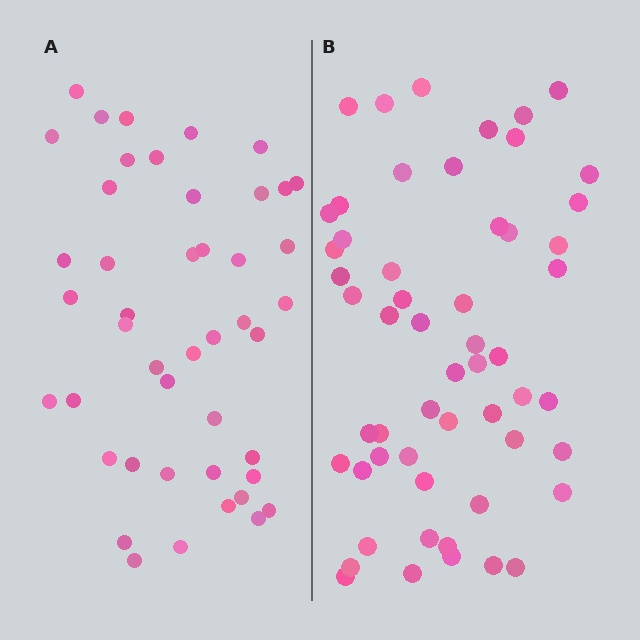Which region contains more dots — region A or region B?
Region B (the right region) has more dots.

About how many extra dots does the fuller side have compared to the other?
Region B has roughly 10 or so more dots than region A.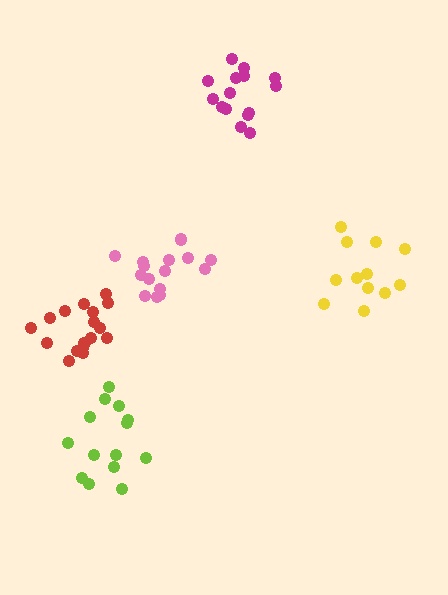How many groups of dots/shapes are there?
There are 5 groups.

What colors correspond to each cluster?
The clusters are colored: pink, red, lime, magenta, yellow.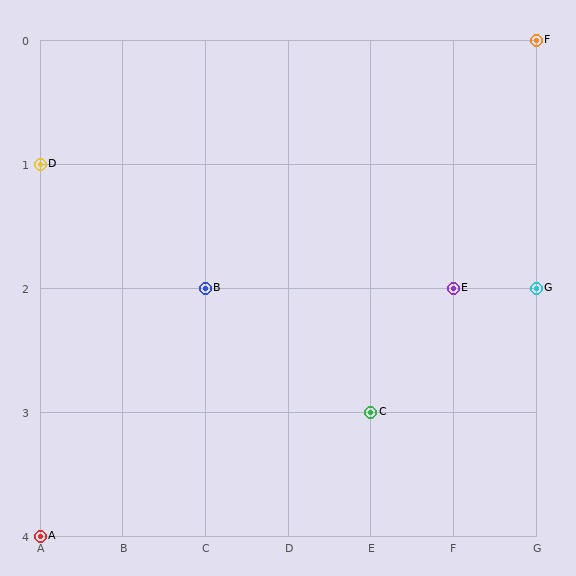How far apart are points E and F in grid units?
Points E and F are 1 column and 2 rows apart (about 2.2 grid units diagonally).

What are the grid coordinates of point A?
Point A is at grid coordinates (A, 4).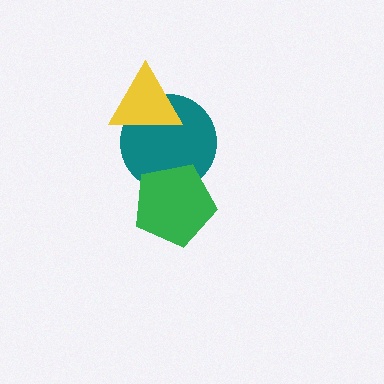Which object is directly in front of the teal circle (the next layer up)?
The yellow triangle is directly in front of the teal circle.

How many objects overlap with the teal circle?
2 objects overlap with the teal circle.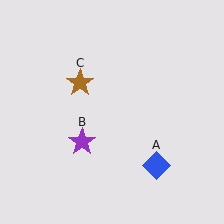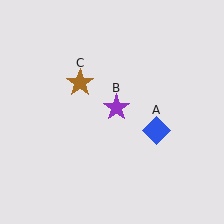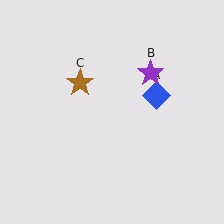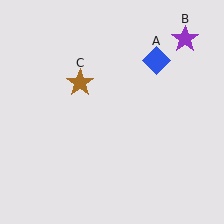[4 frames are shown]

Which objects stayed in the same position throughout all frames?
Brown star (object C) remained stationary.